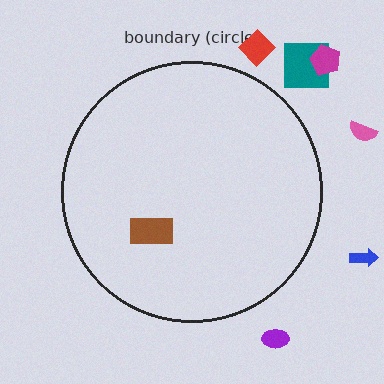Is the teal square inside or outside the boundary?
Outside.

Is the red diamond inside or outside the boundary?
Outside.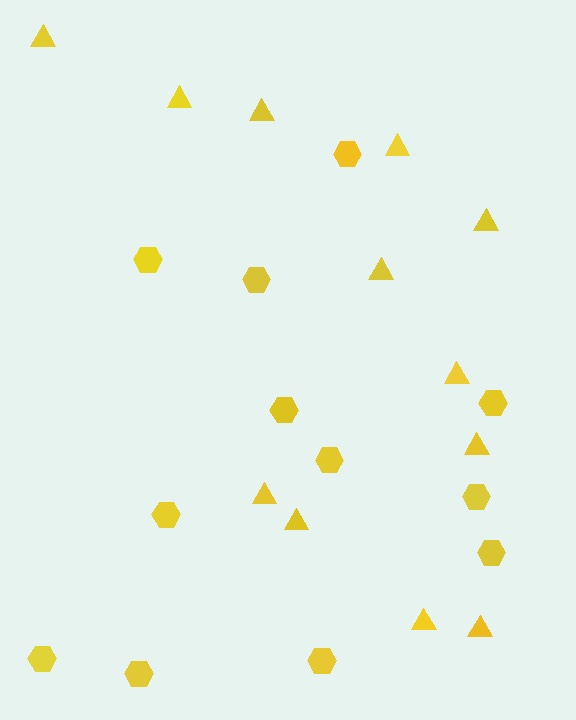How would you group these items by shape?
There are 2 groups: one group of hexagons (12) and one group of triangles (12).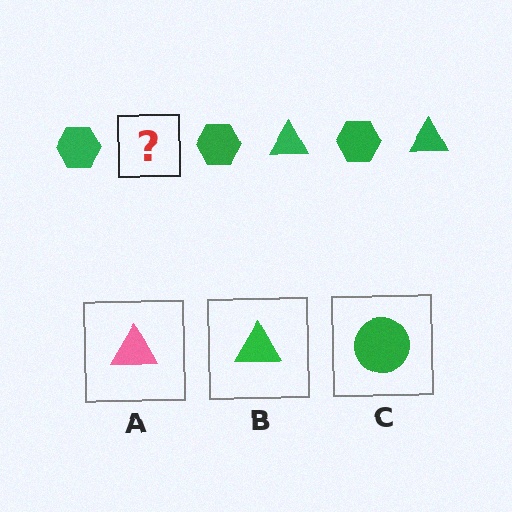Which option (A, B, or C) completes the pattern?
B.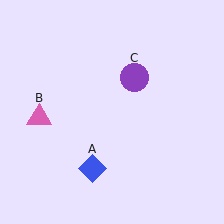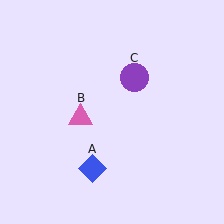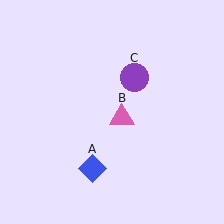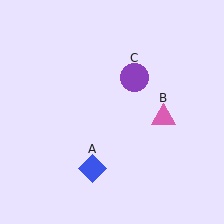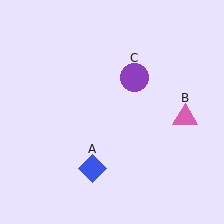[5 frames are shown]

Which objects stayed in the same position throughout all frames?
Blue diamond (object A) and purple circle (object C) remained stationary.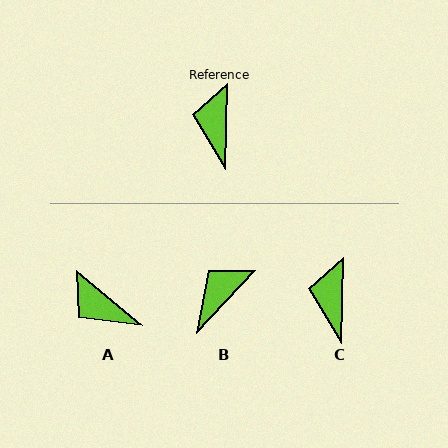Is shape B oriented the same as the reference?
No, it is off by about 42 degrees.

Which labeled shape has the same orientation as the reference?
C.